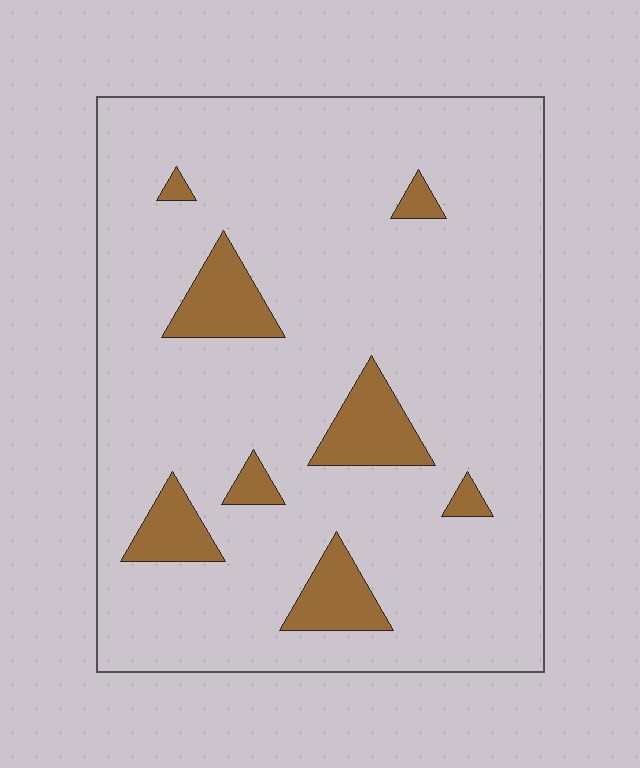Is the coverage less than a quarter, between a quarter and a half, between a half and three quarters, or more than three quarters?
Less than a quarter.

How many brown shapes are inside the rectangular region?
8.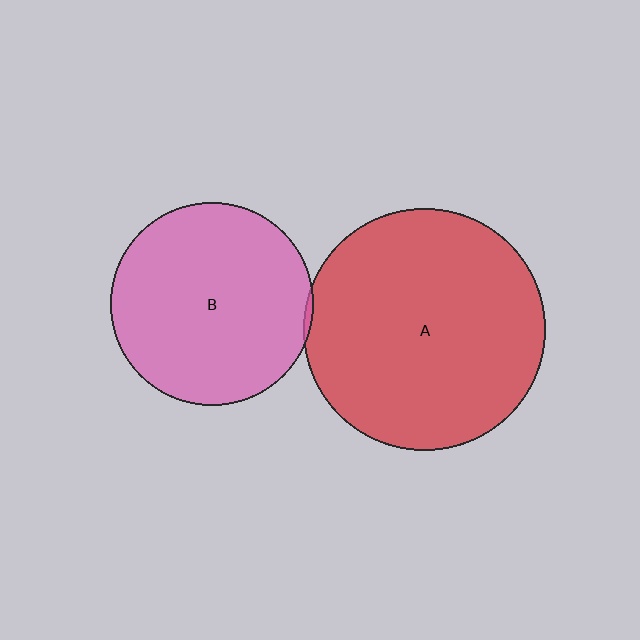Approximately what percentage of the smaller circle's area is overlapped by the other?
Approximately 5%.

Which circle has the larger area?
Circle A (red).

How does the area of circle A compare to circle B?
Approximately 1.4 times.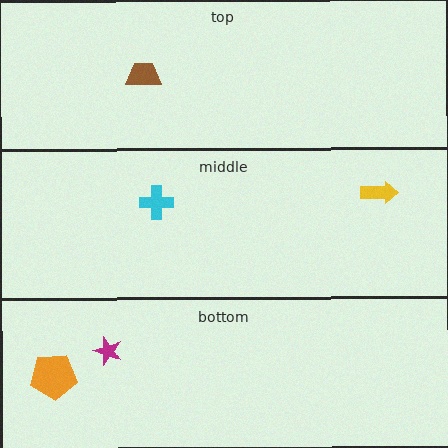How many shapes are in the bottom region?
2.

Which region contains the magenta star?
The bottom region.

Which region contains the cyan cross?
The middle region.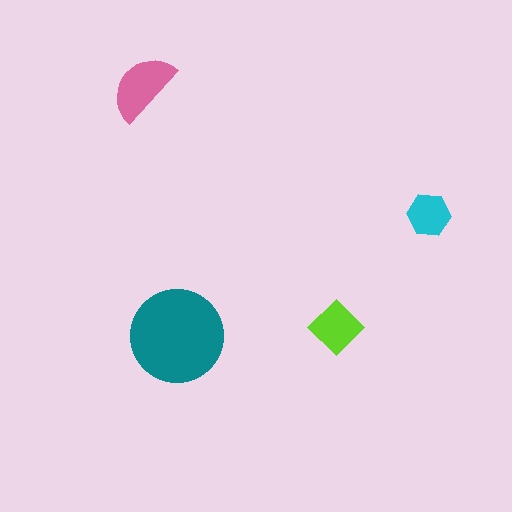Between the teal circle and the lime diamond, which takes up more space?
The teal circle.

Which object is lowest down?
The teal circle is bottommost.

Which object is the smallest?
The cyan hexagon.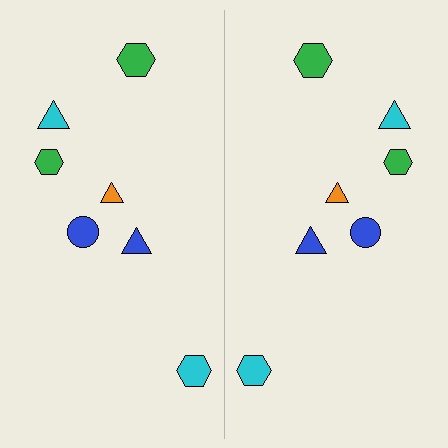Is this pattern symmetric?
Yes, this pattern has bilateral (reflection) symmetry.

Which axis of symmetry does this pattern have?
The pattern has a vertical axis of symmetry running through the center of the image.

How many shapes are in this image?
There are 14 shapes in this image.